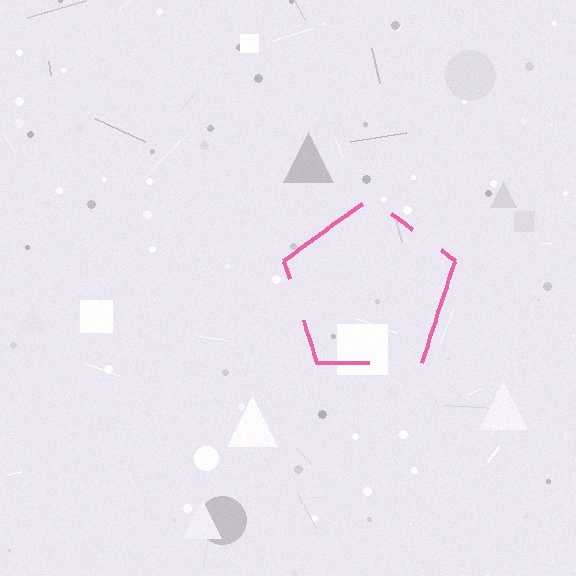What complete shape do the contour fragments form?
The contour fragments form a pentagon.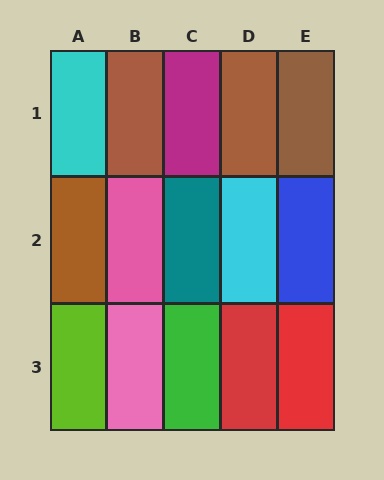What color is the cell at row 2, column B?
Pink.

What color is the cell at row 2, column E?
Blue.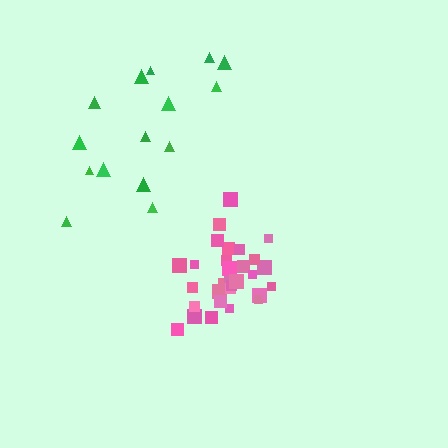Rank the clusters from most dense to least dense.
pink, green.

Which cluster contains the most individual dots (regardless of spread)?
Pink (30).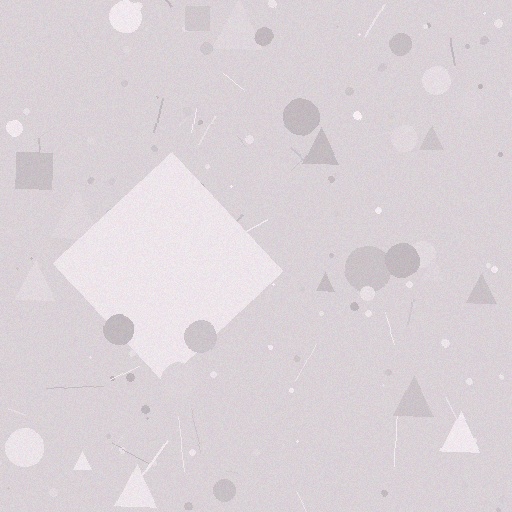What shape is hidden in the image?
A diamond is hidden in the image.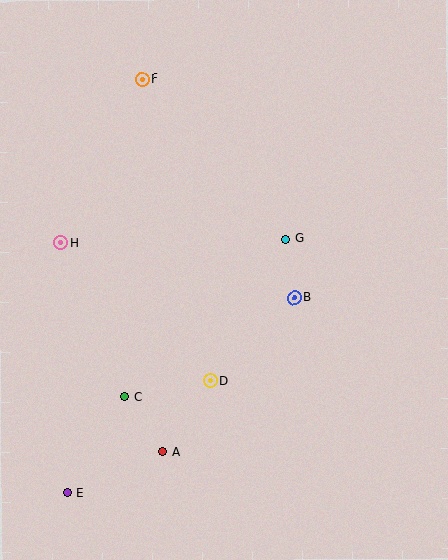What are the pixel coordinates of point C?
Point C is at (124, 397).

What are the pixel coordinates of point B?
Point B is at (294, 298).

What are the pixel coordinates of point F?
Point F is at (142, 79).